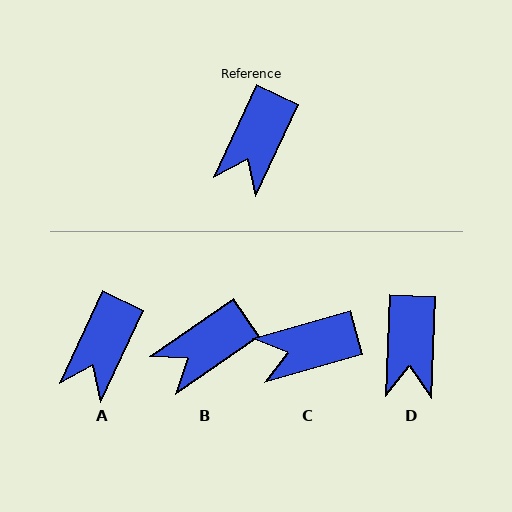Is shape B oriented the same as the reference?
No, it is off by about 30 degrees.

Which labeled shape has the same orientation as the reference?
A.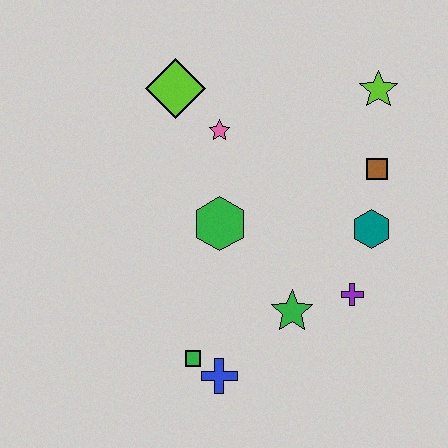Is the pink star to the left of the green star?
Yes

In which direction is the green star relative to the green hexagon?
The green star is below the green hexagon.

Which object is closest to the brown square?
The teal hexagon is closest to the brown square.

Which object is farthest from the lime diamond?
The blue cross is farthest from the lime diamond.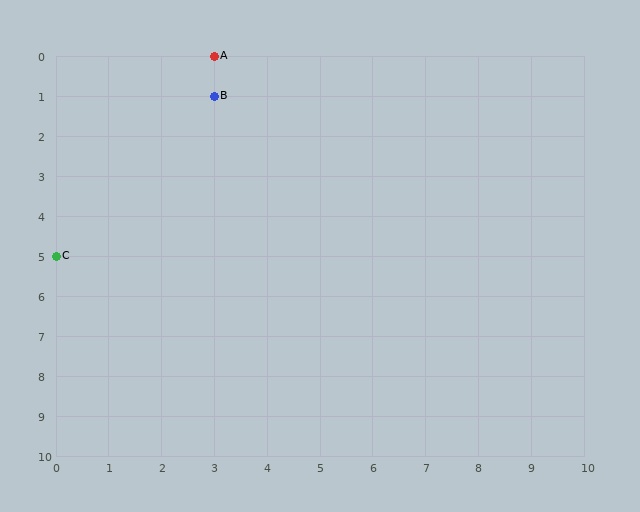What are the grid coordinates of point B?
Point B is at grid coordinates (3, 1).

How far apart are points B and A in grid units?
Points B and A are 1 row apart.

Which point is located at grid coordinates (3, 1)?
Point B is at (3, 1).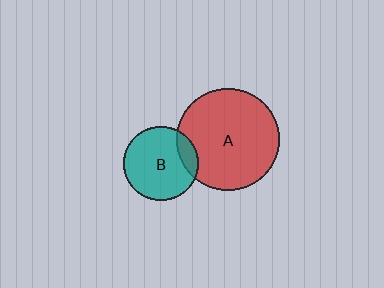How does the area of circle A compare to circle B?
Approximately 1.9 times.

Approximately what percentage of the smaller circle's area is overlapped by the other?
Approximately 15%.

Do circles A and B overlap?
Yes.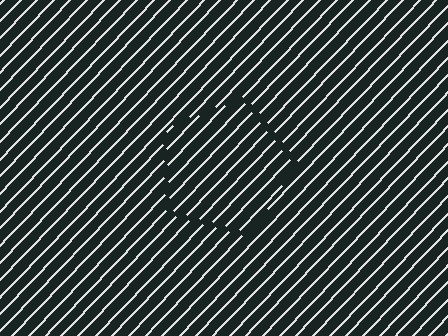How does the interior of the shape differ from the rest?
The interior of the shape contains the same grating, shifted by half a period — the contour is defined by the phase discontinuity where line-ends from the inner and outer gratings abut.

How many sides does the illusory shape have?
5 sides — the line-ends trace a pentagon.